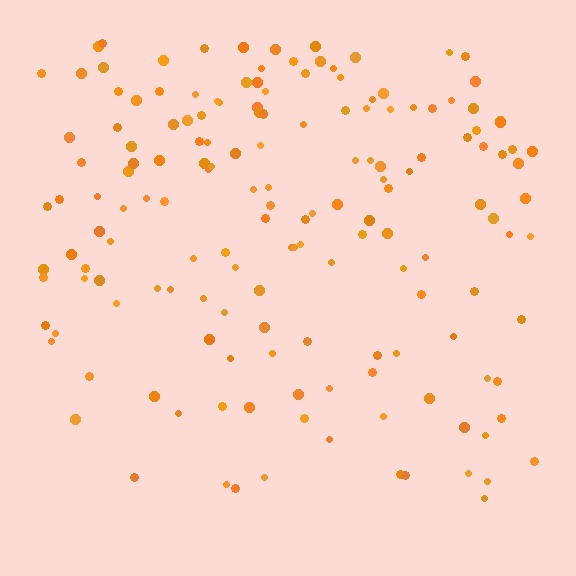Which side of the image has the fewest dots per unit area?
The bottom.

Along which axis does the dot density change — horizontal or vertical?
Vertical.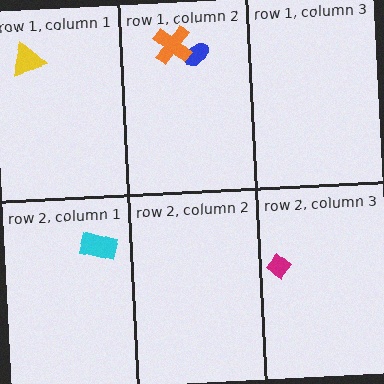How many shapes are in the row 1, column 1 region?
1.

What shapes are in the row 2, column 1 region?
The cyan rectangle.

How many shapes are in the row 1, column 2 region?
2.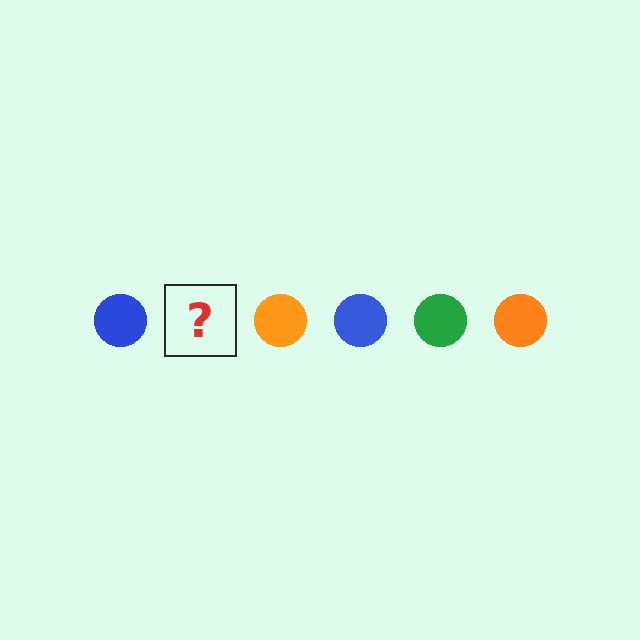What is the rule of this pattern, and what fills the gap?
The rule is that the pattern cycles through blue, green, orange circles. The gap should be filled with a green circle.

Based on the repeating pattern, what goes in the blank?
The blank should be a green circle.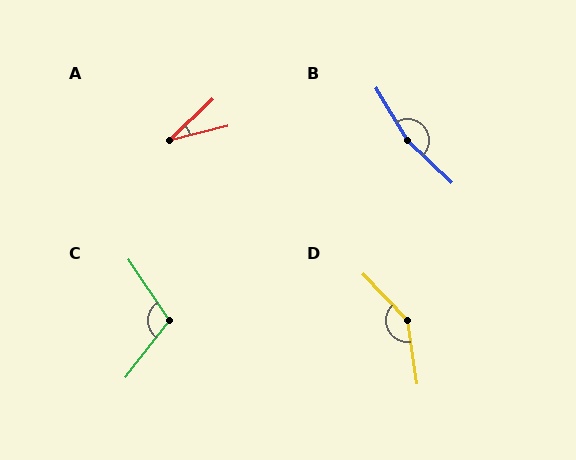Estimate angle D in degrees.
Approximately 145 degrees.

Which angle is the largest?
B, at approximately 164 degrees.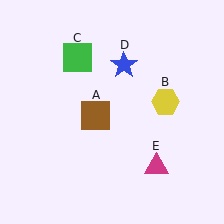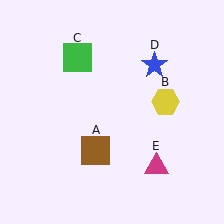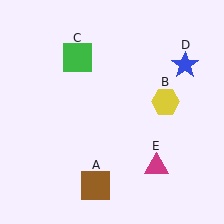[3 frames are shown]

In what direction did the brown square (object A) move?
The brown square (object A) moved down.